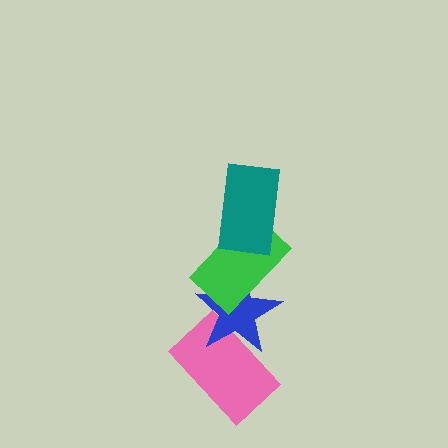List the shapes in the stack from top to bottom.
From top to bottom: the teal rectangle, the green rectangle, the blue star, the pink rectangle.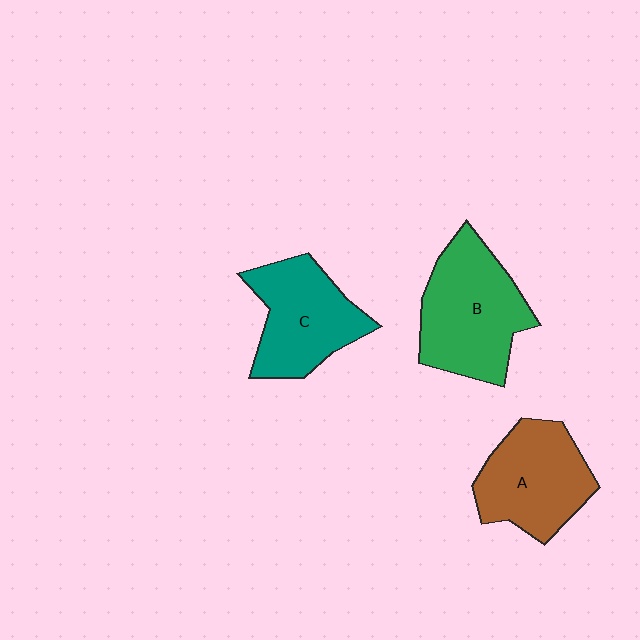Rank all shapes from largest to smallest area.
From largest to smallest: B (green), A (brown), C (teal).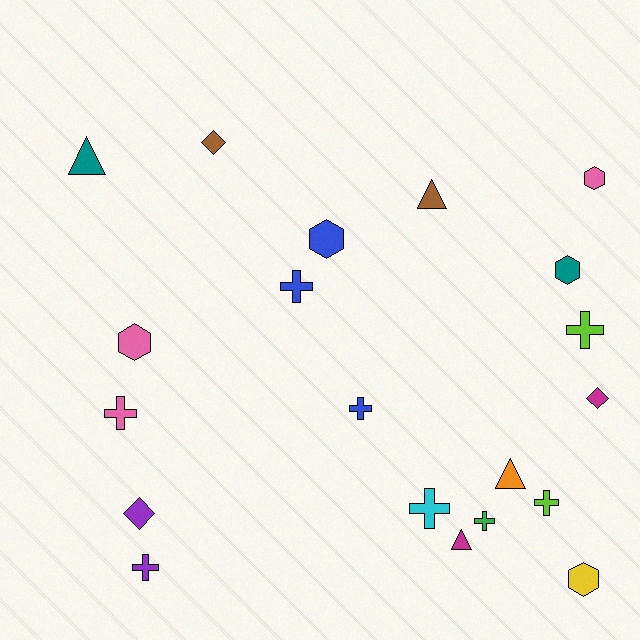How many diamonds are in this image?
There are 3 diamonds.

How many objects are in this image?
There are 20 objects.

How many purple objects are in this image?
There are 2 purple objects.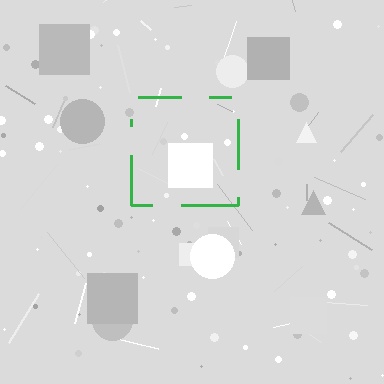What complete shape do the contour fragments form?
The contour fragments form a square.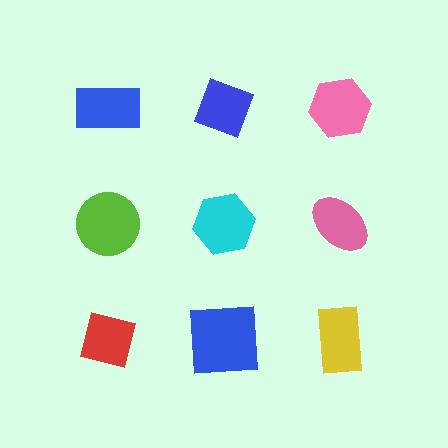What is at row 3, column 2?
A blue square.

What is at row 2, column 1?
A lime circle.